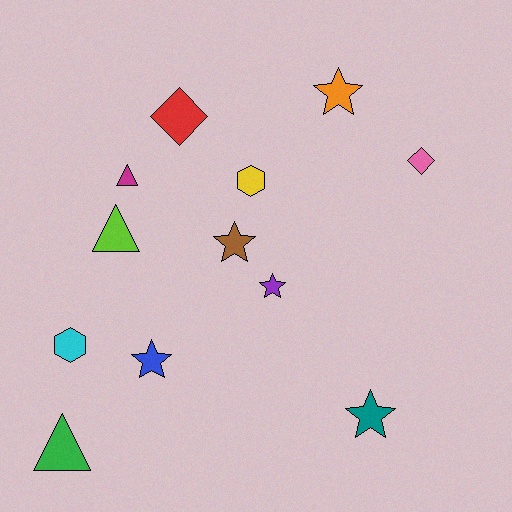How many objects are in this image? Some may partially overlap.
There are 12 objects.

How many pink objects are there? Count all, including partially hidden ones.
There is 1 pink object.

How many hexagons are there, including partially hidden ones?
There are 2 hexagons.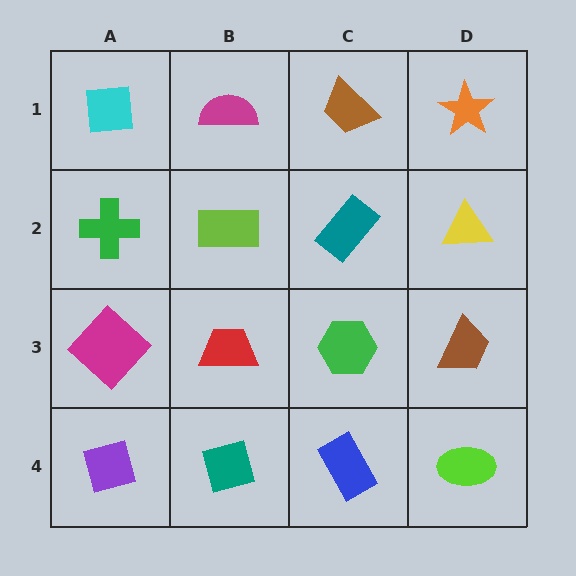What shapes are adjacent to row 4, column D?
A brown trapezoid (row 3, column D), a blue rectangle (row 4, column C).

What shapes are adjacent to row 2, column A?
A cyan square (row 1, column A), a magenta diamond (row 3, column A), a lime rectangle (row 2, column B).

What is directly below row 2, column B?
A red trapezoid.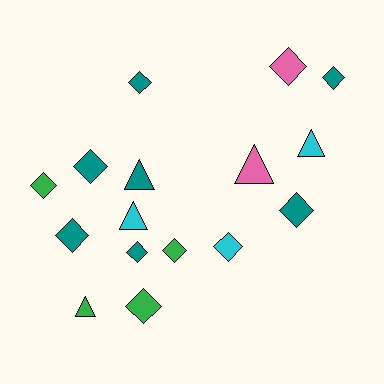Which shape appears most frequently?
Diamond, with 11 objects.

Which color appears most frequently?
Teal, with 7 objects.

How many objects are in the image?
There are 16 objects.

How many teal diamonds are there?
There are 6 teal diamonds.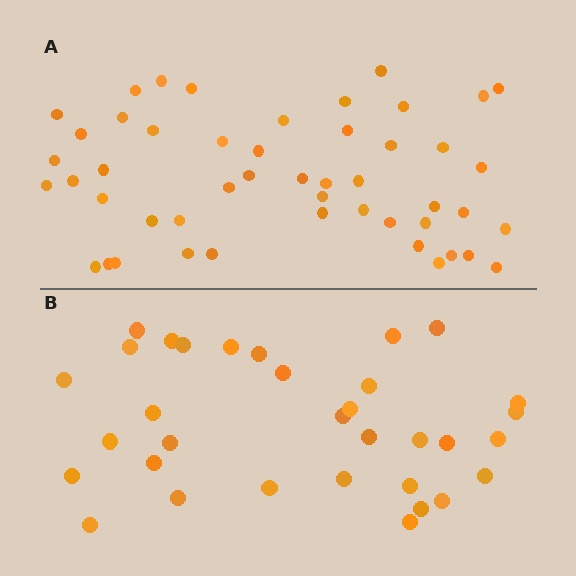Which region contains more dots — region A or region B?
Region A (the top region) has more dots.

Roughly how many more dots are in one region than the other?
Region A has approximately 15 more dots than region B.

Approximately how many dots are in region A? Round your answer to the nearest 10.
About 50 dots. (The exact count is 49, which rounds to 50.)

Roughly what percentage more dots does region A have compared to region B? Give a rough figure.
About 50% more.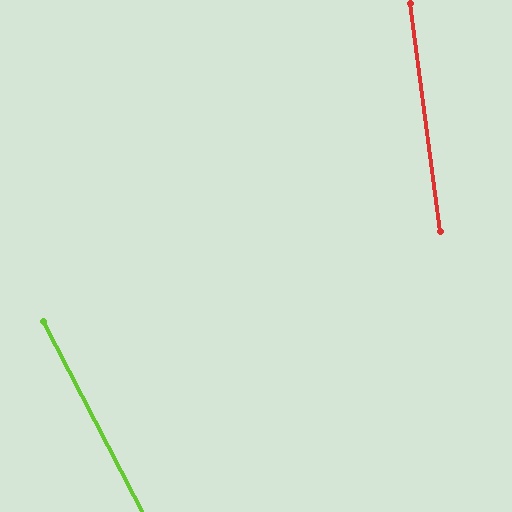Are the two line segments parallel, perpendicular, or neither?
Neither parallel nor perpendicular — they differ by about 20°.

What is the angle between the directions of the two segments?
Approximately 20 degrees.